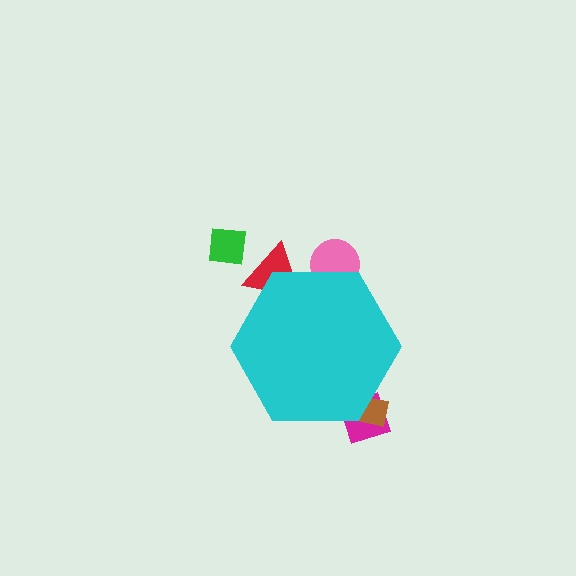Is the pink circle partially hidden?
Yes, the pink circle is partially hidden behind the cyan hexagon.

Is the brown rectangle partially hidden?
Yes, the brown rectangle is partially hidden behind the cyan hexagon.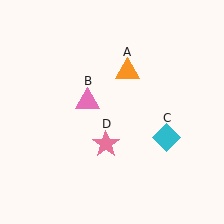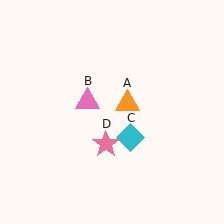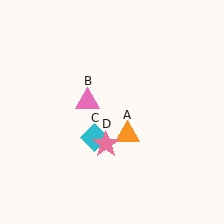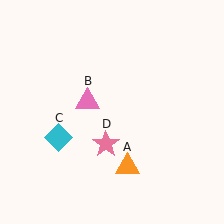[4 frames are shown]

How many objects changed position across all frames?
2 objects changed position: orange triangle (object A), cyan diamond (object C).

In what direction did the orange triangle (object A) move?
The orange triangle (object A) moved down.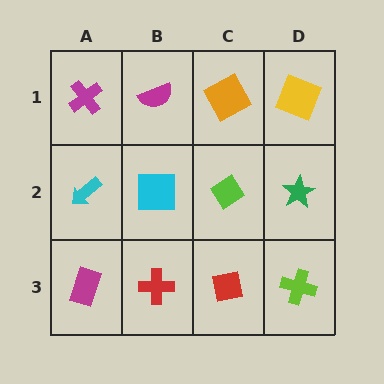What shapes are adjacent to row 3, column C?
A lime diamond (row 2, column C), a red cross (row 3, column B), a lime cross (row 3, column D).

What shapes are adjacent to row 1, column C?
A lime diamond (row 2, column C), a magenta semicircle (row 1, column B), a yellow square (row 1, column D).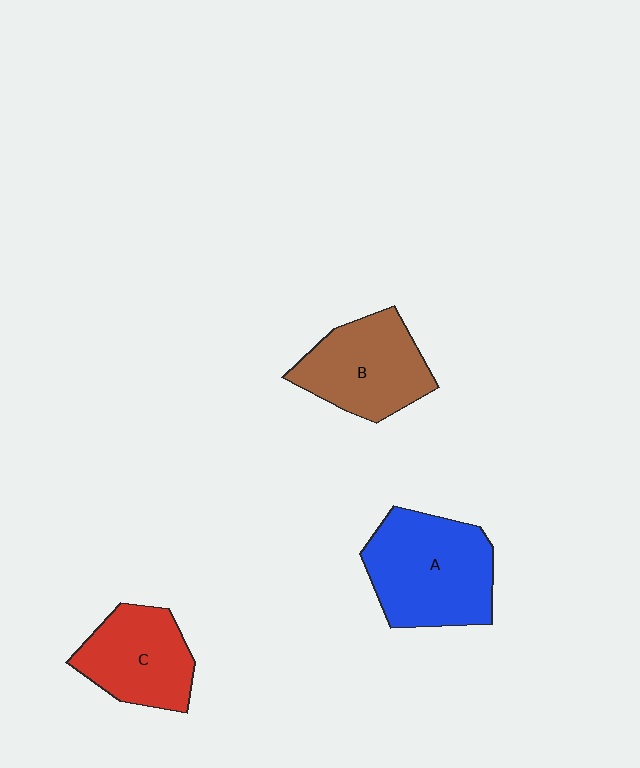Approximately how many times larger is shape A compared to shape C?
Approximately 1.4 times.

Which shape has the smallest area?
Shape C (red).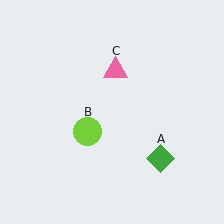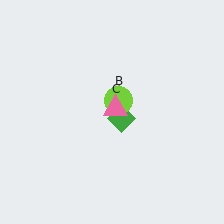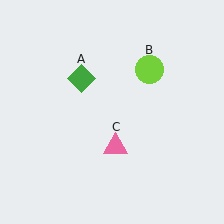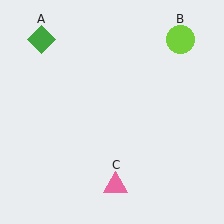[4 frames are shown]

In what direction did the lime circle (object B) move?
The lime circle (object B) moved up and to the right.